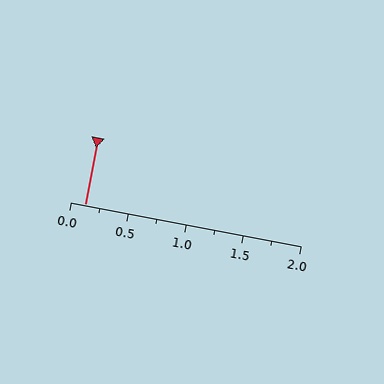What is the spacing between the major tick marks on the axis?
The major ticks are spaced 0.5 apart.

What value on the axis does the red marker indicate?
The marker indicates approximately 0.12.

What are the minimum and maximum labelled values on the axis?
The axis runs from 0.0 to 2.0.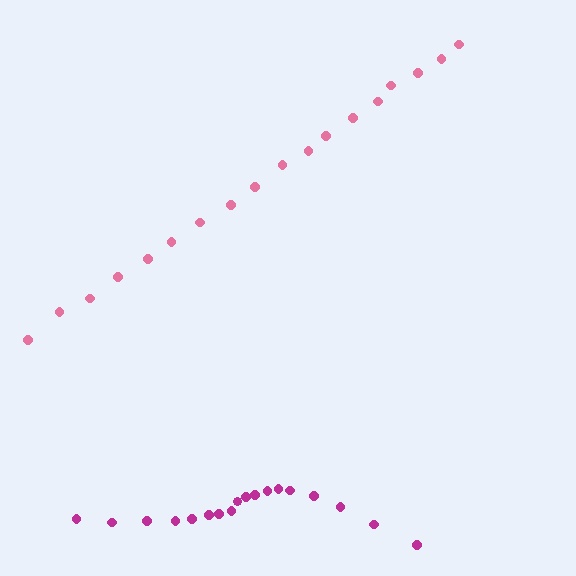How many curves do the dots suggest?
There are 2 distinct paths.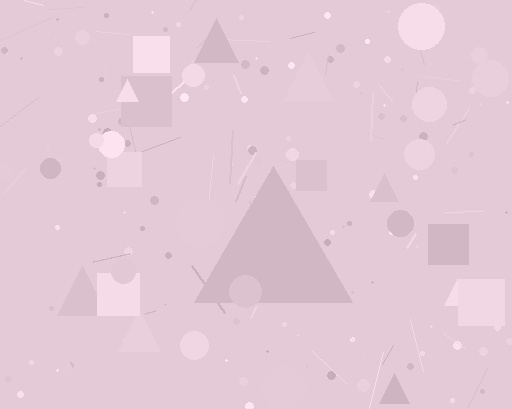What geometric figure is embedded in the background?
A triangle is embedded in the background.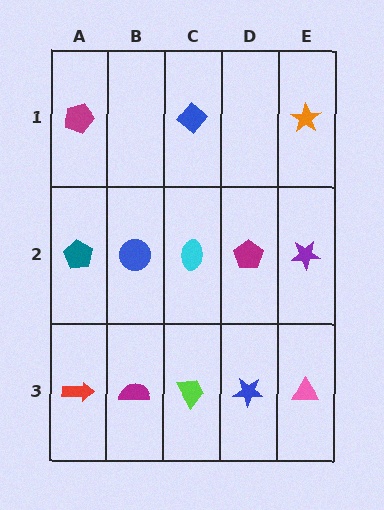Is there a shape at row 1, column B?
No, that cell is empty.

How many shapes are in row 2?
5 shapes.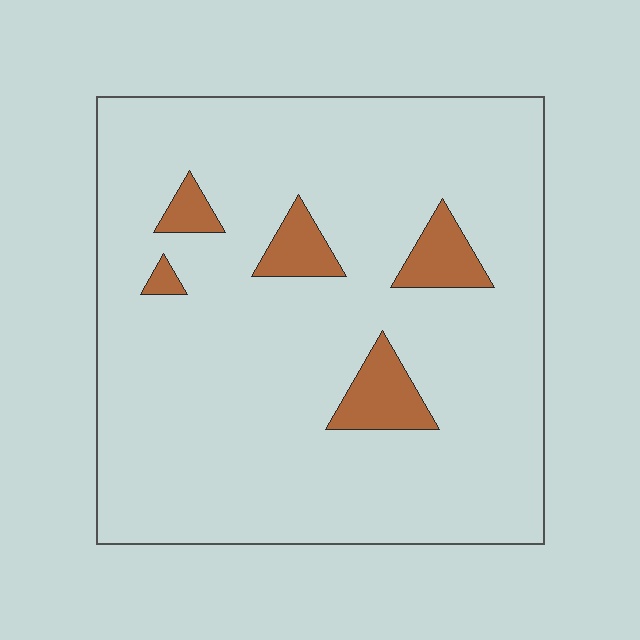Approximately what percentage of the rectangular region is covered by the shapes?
Approximately 10%.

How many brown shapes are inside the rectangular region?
5.